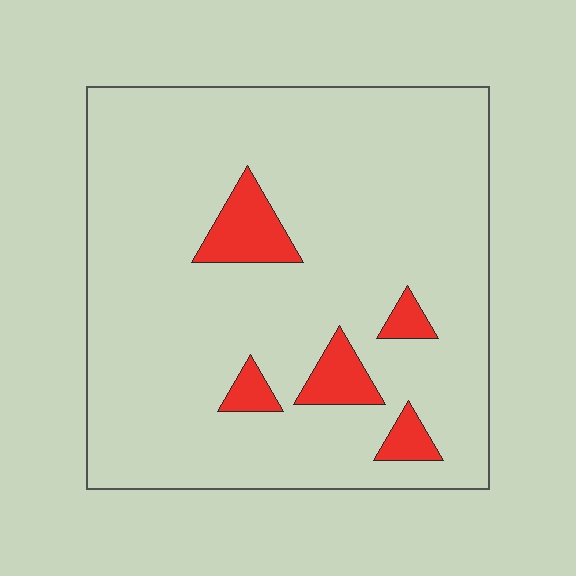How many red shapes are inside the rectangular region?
5.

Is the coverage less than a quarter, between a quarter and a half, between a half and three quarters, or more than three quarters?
Less than a quarter.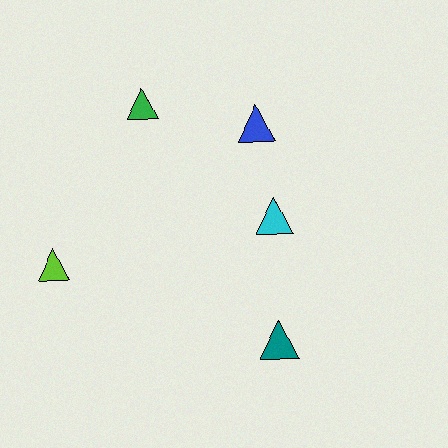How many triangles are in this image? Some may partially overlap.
There are 5 triangles.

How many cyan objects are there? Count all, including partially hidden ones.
There is 1 cyan object.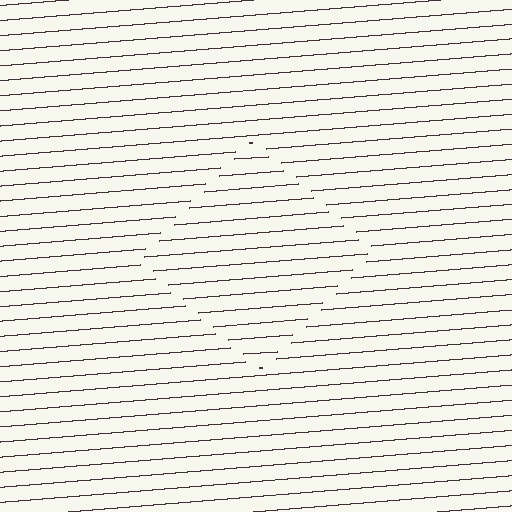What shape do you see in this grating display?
An illusory square. The interior of the shape contains the same grating, shifted by half a period — the contour is defined by the phase discontinuity where line-ends from the inner and outer gratings abut.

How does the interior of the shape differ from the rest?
The interior of the shape contains the same grating, shifted by half a period — the contour is defined by the phase discontinuity where line-ends from the inner and outer gratings abut.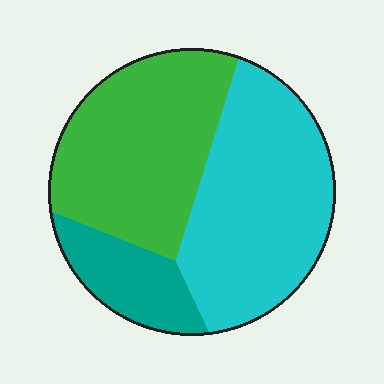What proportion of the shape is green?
Green takes up between a quarter and a half of the shape.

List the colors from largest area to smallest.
From largest to smallest: cyan, green, teal.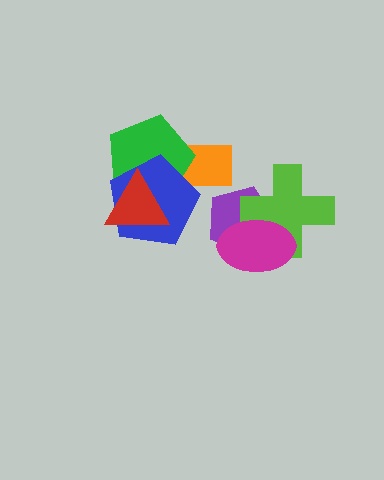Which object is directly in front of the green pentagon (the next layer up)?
The blue pentagon is directly in front of the green pentagon.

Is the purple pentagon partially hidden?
Yes, it is partially covered by another shape.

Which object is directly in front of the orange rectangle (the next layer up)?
The green pentagon is directly in front of the orange rectangle.